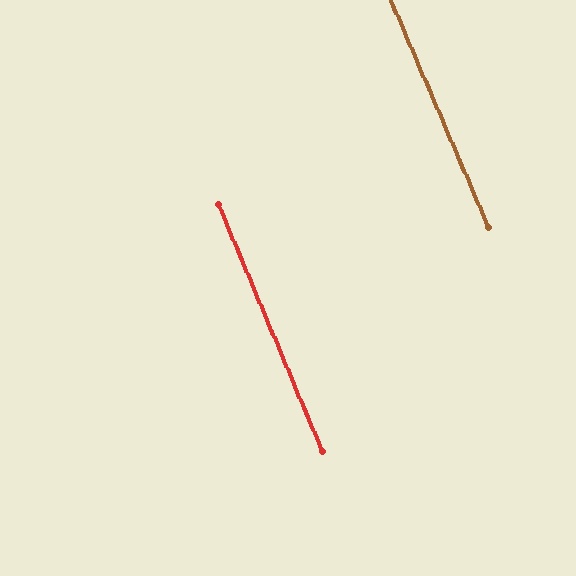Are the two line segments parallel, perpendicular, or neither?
Parallel — their directions differ by only 0.5°.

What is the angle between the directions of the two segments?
Approximately 1 degree.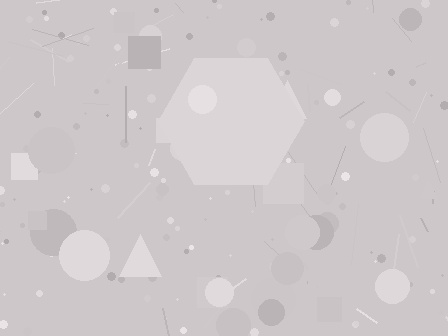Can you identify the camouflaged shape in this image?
The camouflaged shape is a hexagon.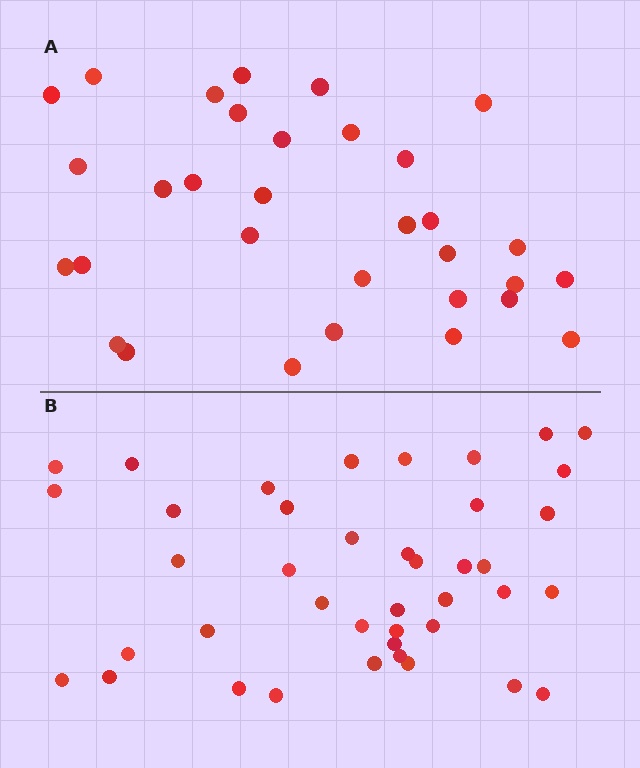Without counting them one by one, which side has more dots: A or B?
Region B (the bottom region) has more dots.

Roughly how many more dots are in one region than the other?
Region B has roughly 8 or so more dots than region A.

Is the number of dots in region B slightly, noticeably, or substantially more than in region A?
Region B has noticeably more, but not dramatically so. The ratio is roughly 1.3 to 1.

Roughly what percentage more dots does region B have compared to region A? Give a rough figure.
About 30% more.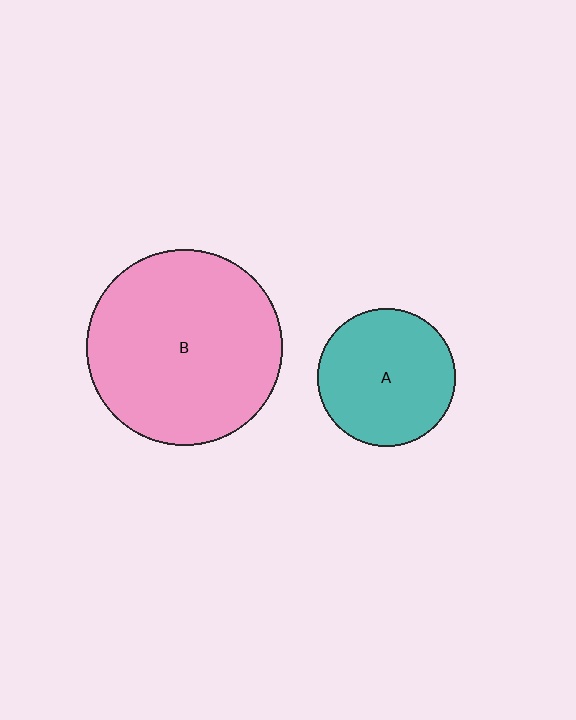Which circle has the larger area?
Circle B (pink).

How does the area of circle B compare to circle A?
Approximately 2.0 times.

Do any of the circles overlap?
No, none of the circles overlap.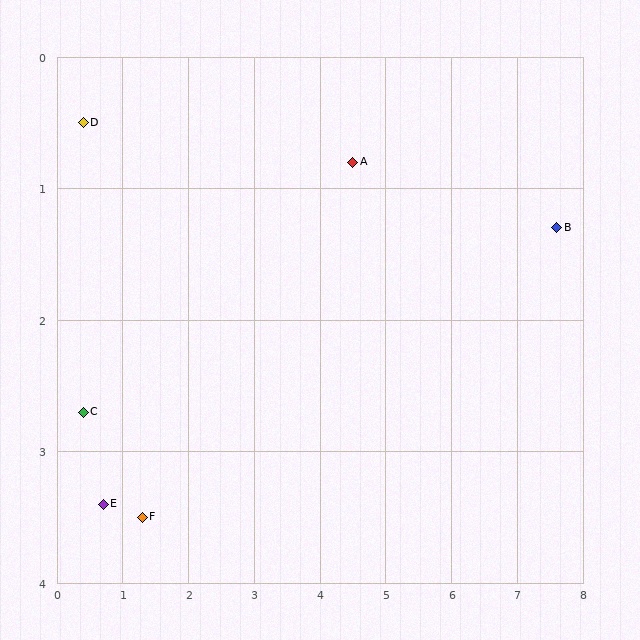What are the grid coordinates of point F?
Point F is at approximately (1.3, 3.5).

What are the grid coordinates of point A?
Point A is at approximately (4.5, 0.8).